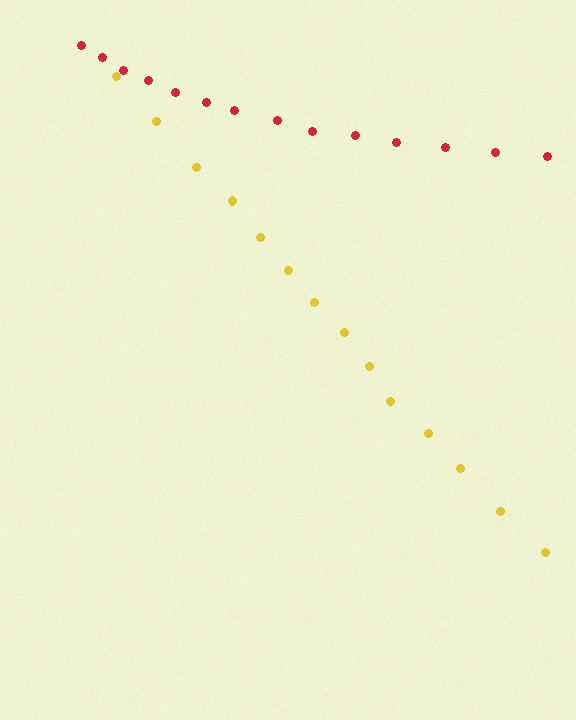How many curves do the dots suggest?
There are 2 distinct paths.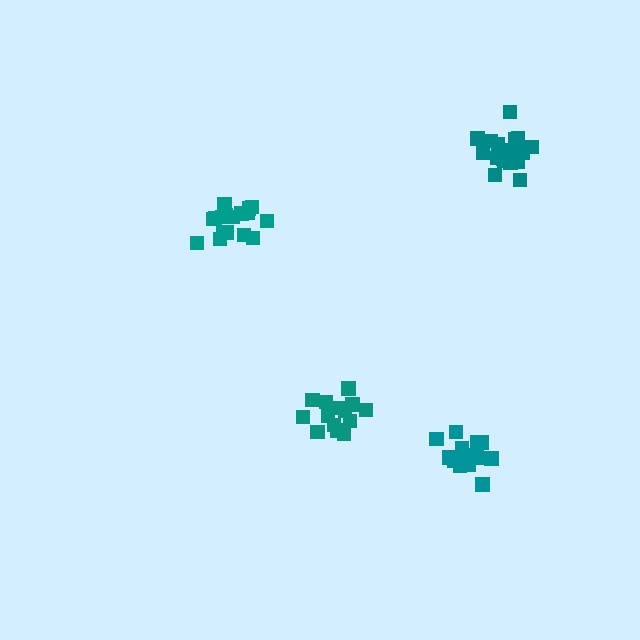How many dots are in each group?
Group 1: 17 dots, Group 2: 16 dots, Group 3: 14 dots, Group 4: 18 dots (65 total).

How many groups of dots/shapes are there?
There are 4 groups.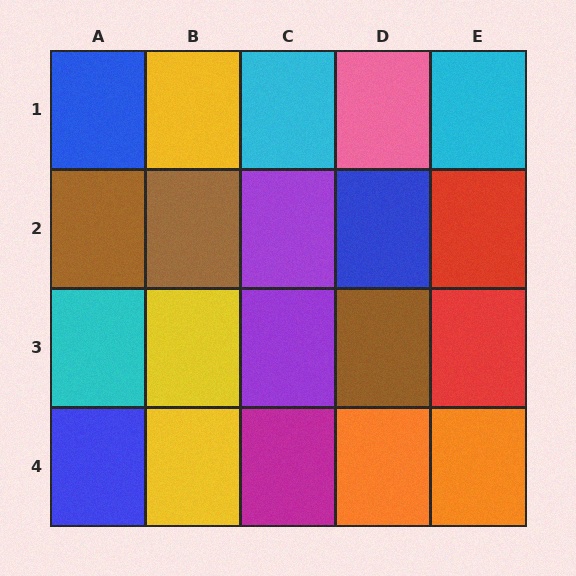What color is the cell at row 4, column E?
Orange.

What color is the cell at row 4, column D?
Orange.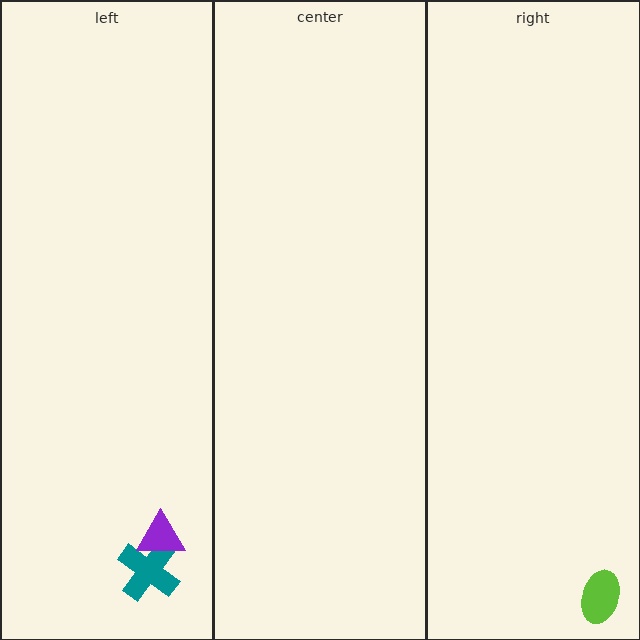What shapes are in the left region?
The teal cross, the purple triangle.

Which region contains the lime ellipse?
The right region.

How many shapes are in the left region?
2.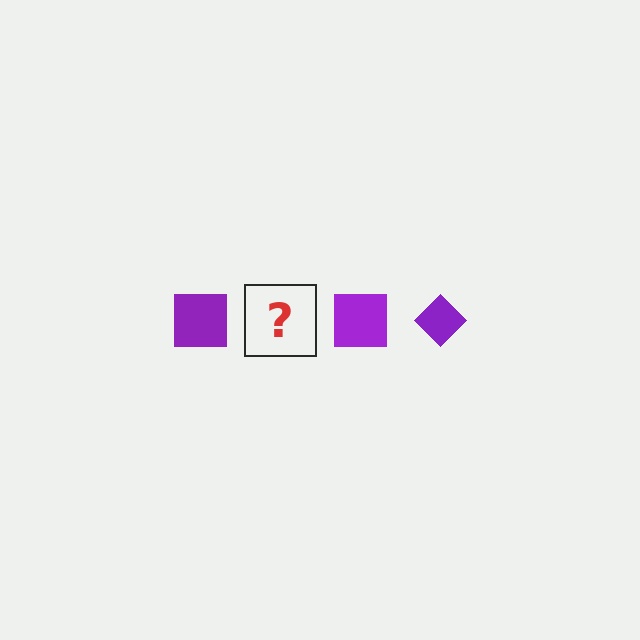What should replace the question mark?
The question mark should be replaced with a purple diamond.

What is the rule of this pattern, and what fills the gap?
The rule is that the pattern cycles through square, diamond shapes in purple. The gap should be filled with a purple diamond.